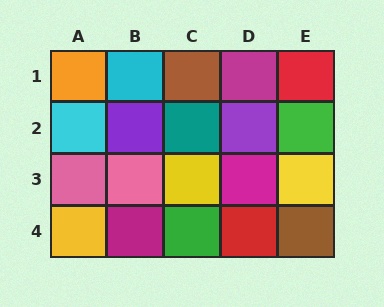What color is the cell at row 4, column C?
Green.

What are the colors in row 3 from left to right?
Pink, pink, yellow, magenta, yellow.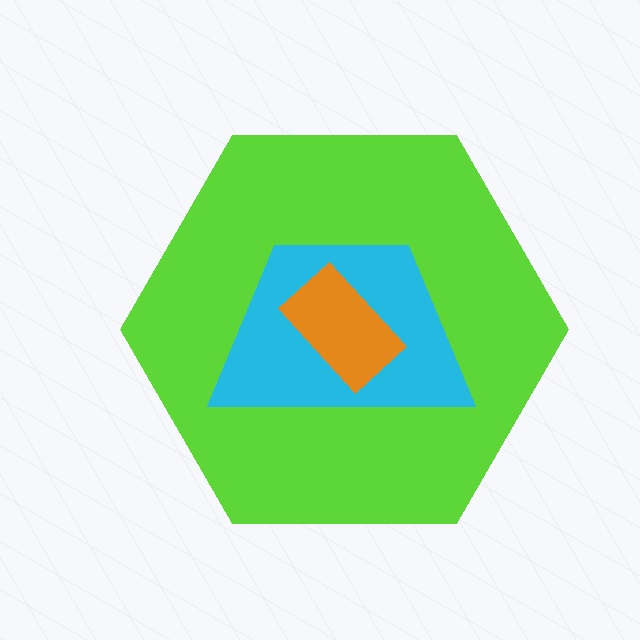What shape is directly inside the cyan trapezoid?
The orange rectangle.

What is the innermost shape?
The orange rectangle.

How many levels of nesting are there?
3.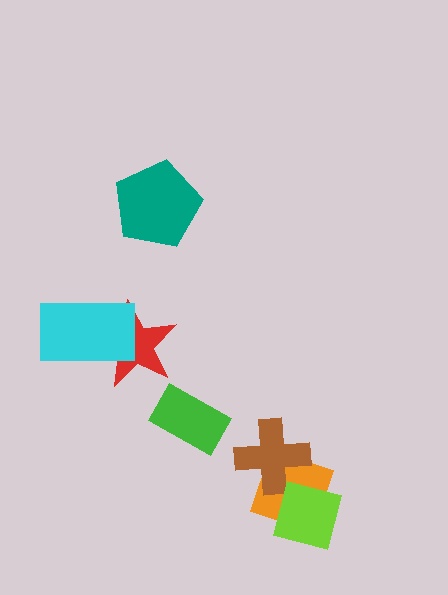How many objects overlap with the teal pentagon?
0 objects overlap with the teal pentagon.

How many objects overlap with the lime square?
2 objects overlap with the lime square.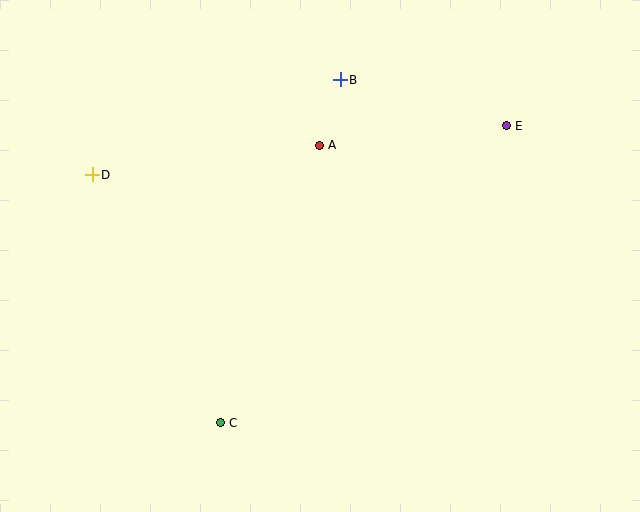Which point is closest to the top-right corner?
Point E is closest to the top-right corner.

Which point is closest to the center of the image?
Point A at (319, 145) is closest to the center.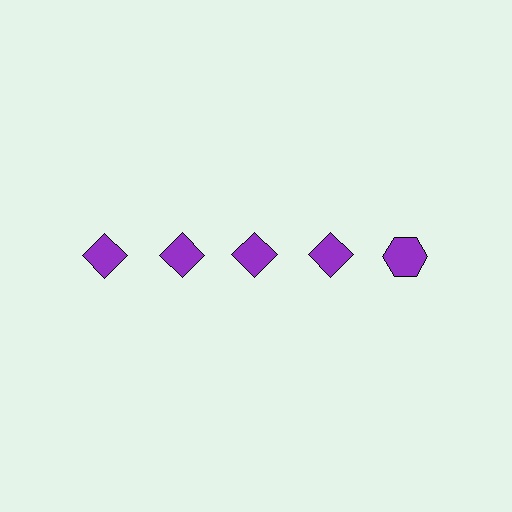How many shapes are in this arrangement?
There are 5 shapes arranged in a grid pattern.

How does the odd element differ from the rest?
It has a different shape: hexagon instead of diamond.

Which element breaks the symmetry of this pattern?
The purple hexagon in the top row, rightmost column breaks the symmetry. All other shapes are purple diamonds.